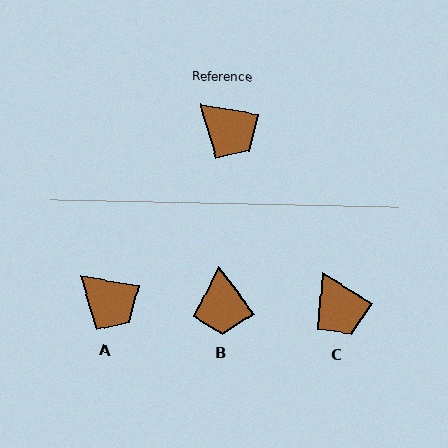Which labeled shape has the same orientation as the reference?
A.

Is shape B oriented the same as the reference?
No, it is off by about 43 degrees.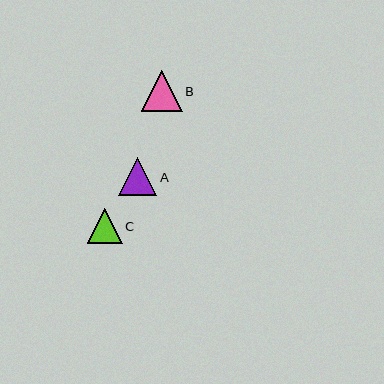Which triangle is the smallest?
Triangle C is the smallest with a size of approximately 35 pixels.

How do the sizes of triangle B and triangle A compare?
Triangle B and triangle A are approximately the same size.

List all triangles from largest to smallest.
From largest to smallest: B, A, C.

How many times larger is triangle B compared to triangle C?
Triangle B is approximately 1.2 times the size of triangle C.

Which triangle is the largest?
Triangle B is the largest with a size of approximately 41 pixels.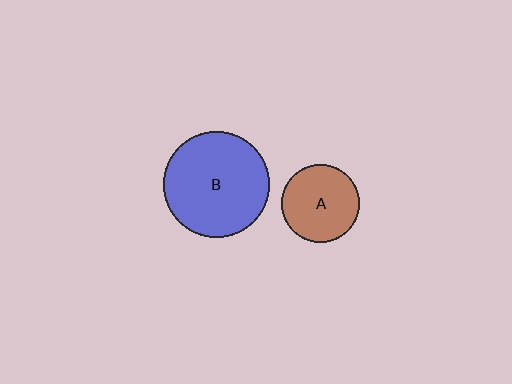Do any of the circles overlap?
No, none of the circles overlap.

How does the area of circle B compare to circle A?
Approximately 1.9 times.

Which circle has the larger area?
Circle B (blue).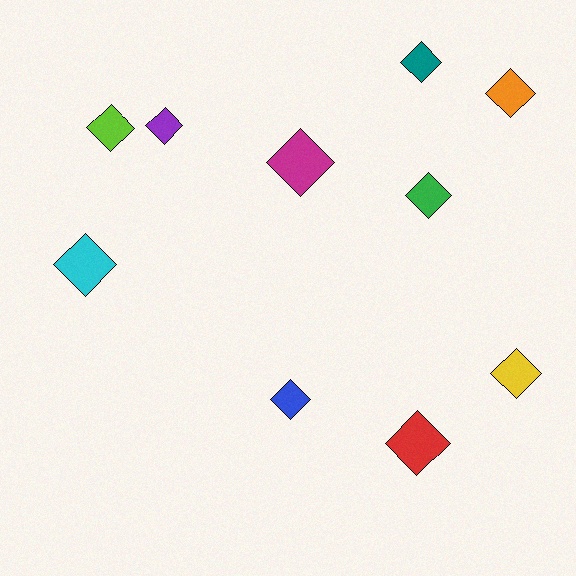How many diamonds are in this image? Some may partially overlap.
There are 10 diamonds.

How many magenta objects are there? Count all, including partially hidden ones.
There is 1 magenta object.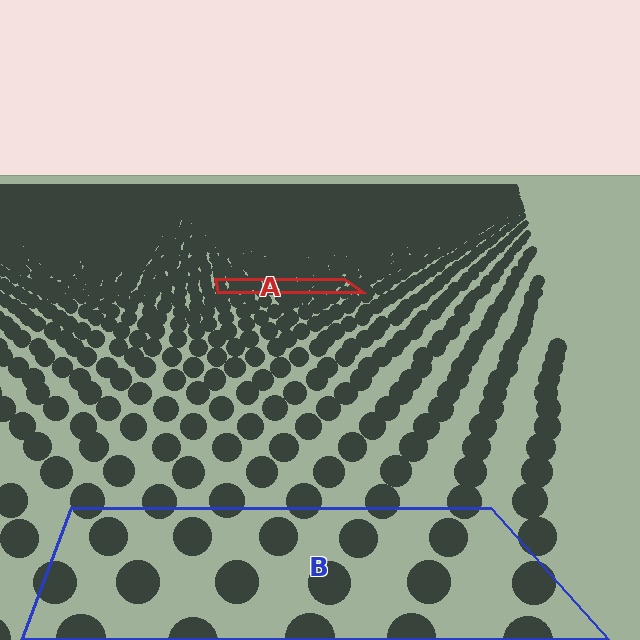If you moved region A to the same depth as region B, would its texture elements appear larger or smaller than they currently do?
They would appear larger. At a closer depth, the same texture elements are projected at a bigger on-screen size.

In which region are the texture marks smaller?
The texture marks are smaller in region A, because it is farther away.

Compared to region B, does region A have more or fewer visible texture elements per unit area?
Region A has more texture elements per unit area — they are packed more densely because it is farther away.